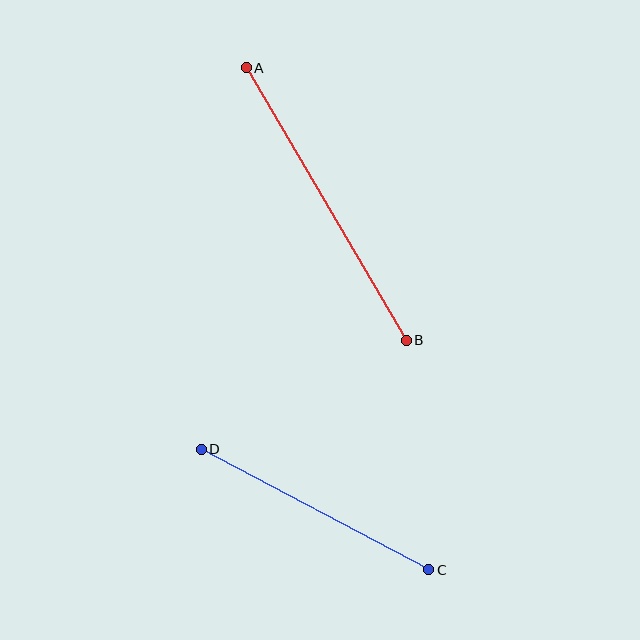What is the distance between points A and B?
The distance is approximately 316 pixels.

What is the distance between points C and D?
The distance is approximately 258 pixels.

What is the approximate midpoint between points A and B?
The midpoint is at approximately (326, 204) pixels.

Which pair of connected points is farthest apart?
Points A and B are farthest apart.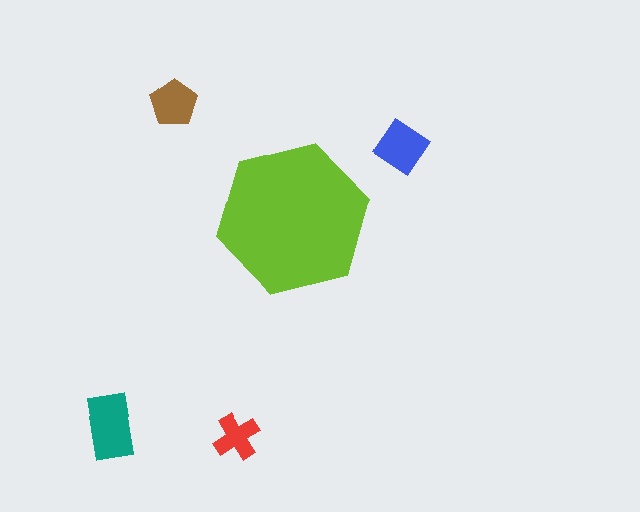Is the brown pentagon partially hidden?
No, the brown pentagon is fully visible.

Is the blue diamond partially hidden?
No, the blue diamond is fully visible.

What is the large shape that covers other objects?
A lime hexagon.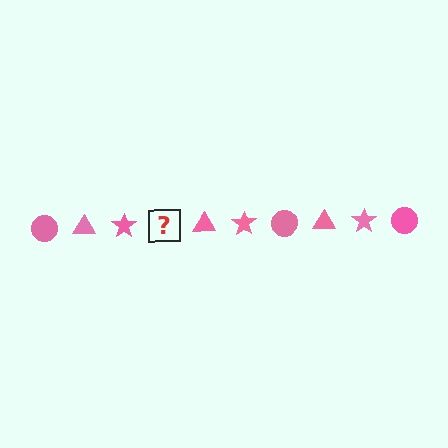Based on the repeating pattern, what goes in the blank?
The blank should be a pink circle.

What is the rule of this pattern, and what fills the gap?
The rule is that the pattern cycles through circle, triangle, star shapes in pink. The gap should be filled with a pink circle.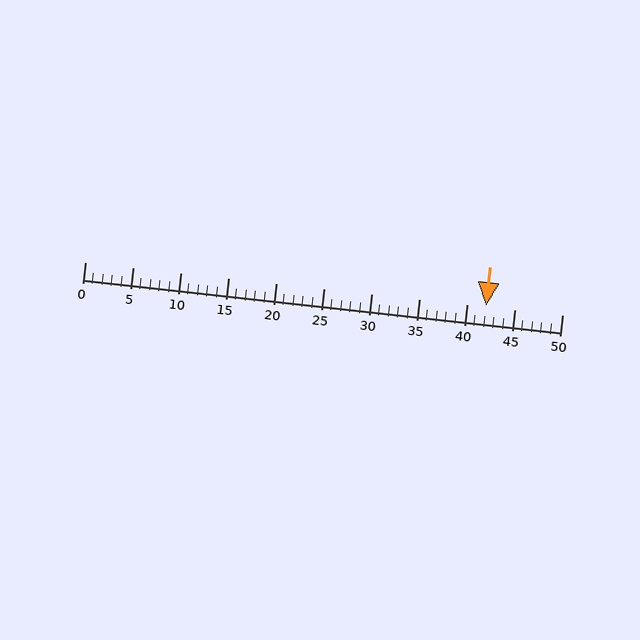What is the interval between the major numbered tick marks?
The major tick marks are spaced 5 units apart.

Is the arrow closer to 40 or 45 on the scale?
The arrow is closer to 40.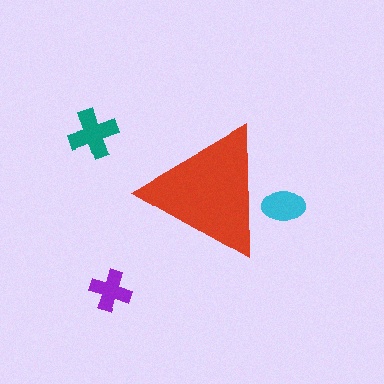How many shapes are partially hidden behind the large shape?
1 shape is partially hidden.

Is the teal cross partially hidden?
No, the teal cross is fully visible.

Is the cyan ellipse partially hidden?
Yes, the cyan ellipse is partially hidden behind the red triangle.